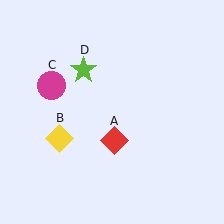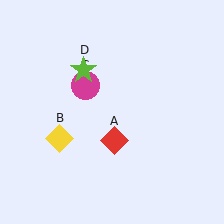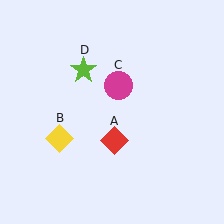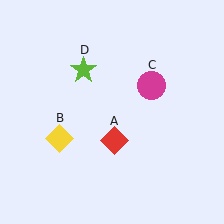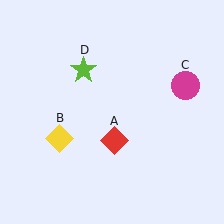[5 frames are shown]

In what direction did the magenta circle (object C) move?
The magenta circle (object C) moved right.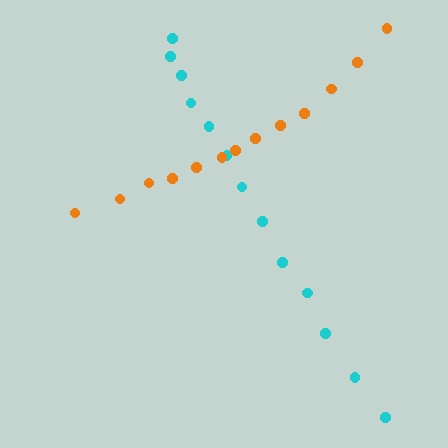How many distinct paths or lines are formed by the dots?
There are 2 distinct paths.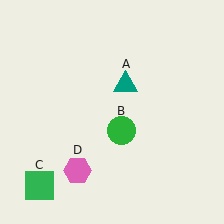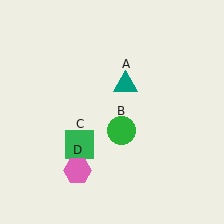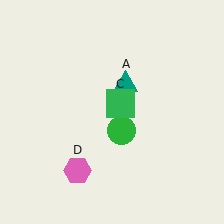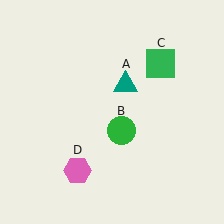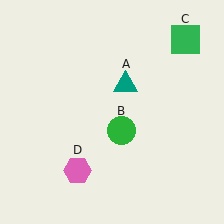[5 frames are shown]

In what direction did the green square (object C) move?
The green square (object C) moved up and to the right.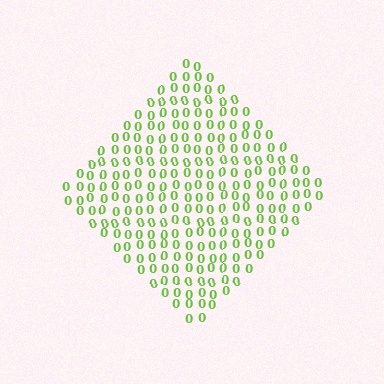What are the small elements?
The small elements are digit 0's.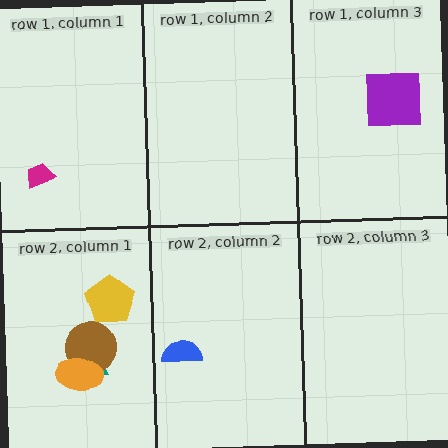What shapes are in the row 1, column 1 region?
The magenta trapezoid.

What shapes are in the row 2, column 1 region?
The yellow pentagon, the teal triangle, the brown circle, the orange ellipse.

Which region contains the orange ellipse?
The row 2, column 1 region.